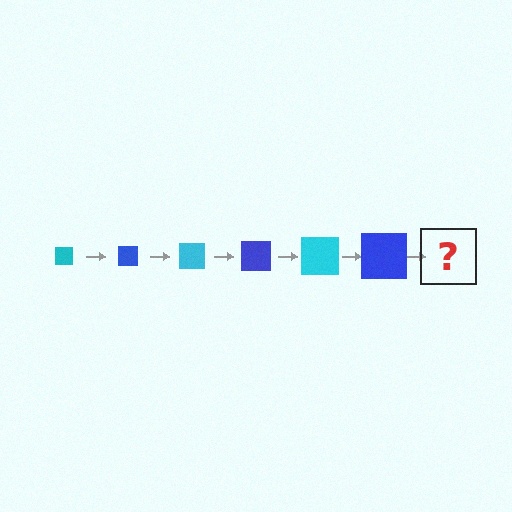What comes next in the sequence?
The next element should be a cyan square, larger than the previous one.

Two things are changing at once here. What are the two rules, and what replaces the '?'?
The two rules are that the square grows larger each step and the color cycles through cyan and blue. The '?' should be a cyan square, larger than the previous one.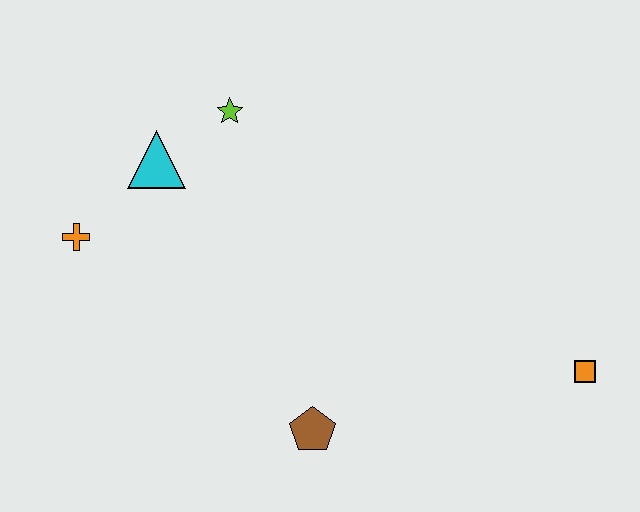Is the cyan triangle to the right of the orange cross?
Yes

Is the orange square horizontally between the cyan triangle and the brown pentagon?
No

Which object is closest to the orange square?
The brown pentagon is closest to the orange square.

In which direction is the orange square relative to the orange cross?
The orange square is to the right of the orange cross.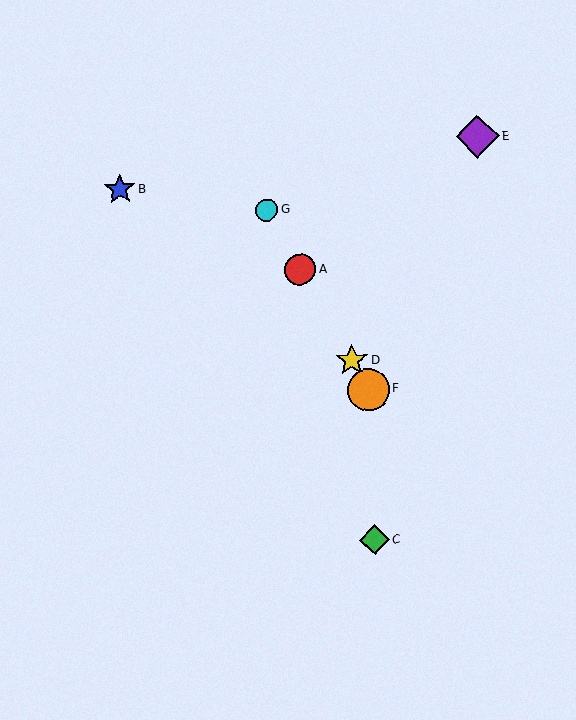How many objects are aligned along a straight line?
4 objects (A, D, F, G) are aligned along a straight line.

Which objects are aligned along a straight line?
Objects A, D, F, G are aligned along a straight line.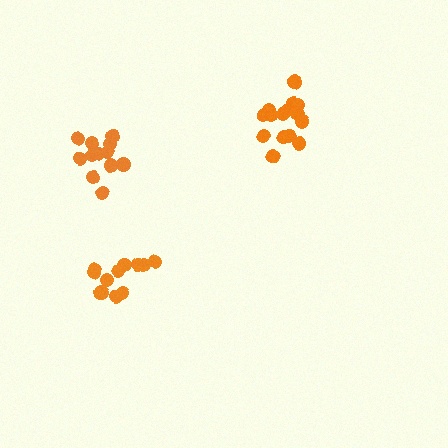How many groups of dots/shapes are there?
There are 3 groups.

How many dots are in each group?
Group 1: 12 dots, Group 2: 15 dots, Group 3: 13 dots (40 total).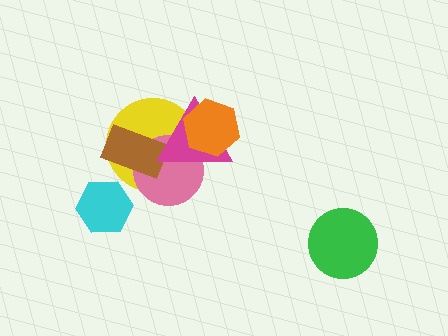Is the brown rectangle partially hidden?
Yes, it is partially covered by another shape.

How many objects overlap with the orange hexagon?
2 objects overlap with the orange hexagon.